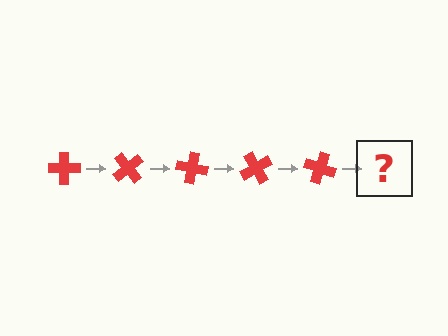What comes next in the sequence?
The next element should be a red cross rotated 250 degrees.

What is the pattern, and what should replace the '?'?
The pattern is that the cross rotates 50 degrees each step. The '?' should be a red cross rotated 250 degrees.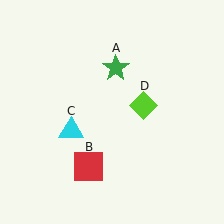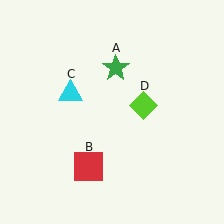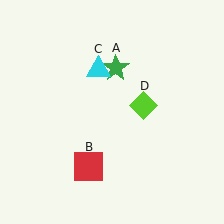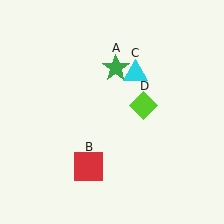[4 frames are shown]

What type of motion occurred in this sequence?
The cyan triangle (object C) rotated clockwise around the center of the scene.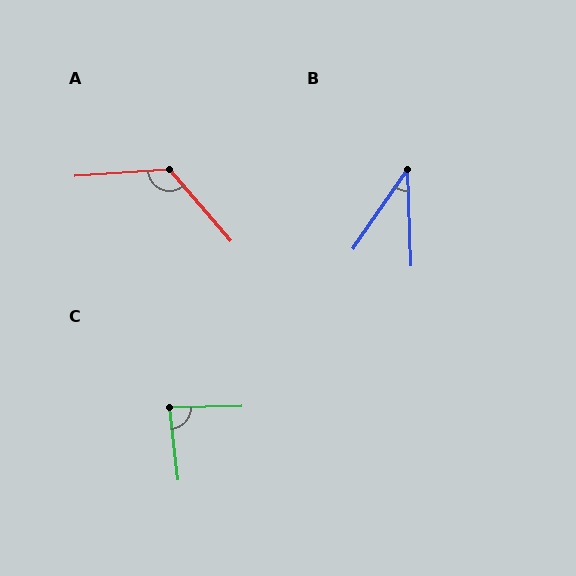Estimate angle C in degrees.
Approximately 84 degrees.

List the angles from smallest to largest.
B (36°), C (84°), A (127°).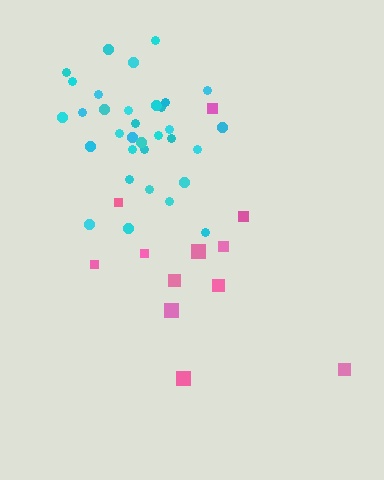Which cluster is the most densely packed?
Cyan.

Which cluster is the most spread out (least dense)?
Pink.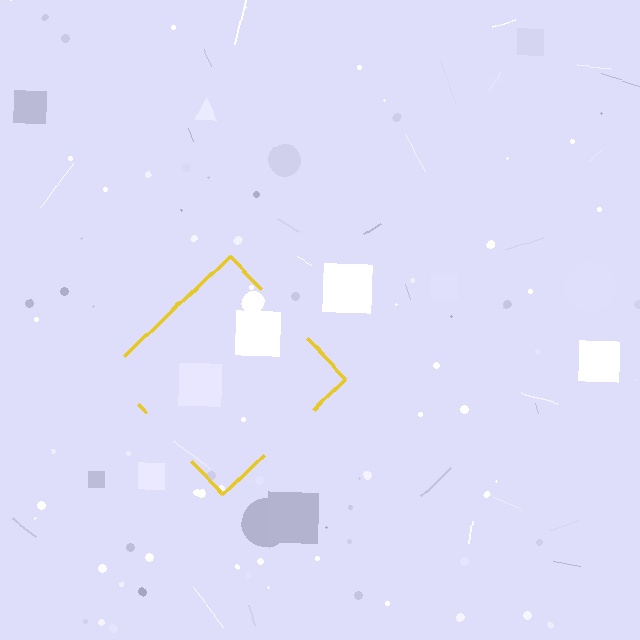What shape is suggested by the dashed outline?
The dashed outline suggests a diamond.